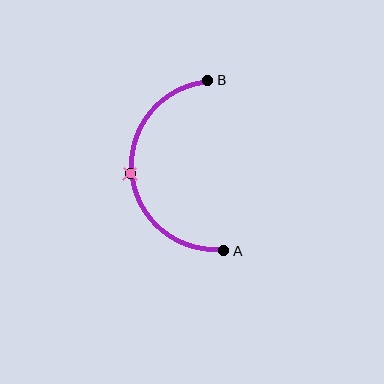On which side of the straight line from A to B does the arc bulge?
The arc bulges to the left of the straight line connecting A and B.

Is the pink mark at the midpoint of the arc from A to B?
Yes. The pink mark lies on the arc at equal arc-length from both A and B — it is the arc midpoint.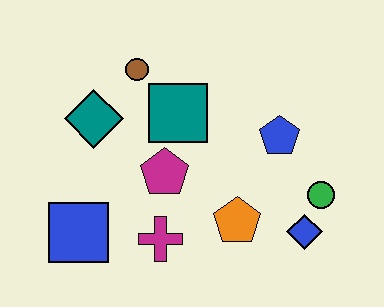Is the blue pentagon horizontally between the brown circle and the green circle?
Yes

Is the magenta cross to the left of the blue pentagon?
Yes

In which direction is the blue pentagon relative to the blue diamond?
The blue pentagon is above the blue diamond.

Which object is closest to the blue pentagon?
The green circle is closest to the blue pentagon.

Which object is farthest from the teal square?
The blue diamond is farthest from the teal square.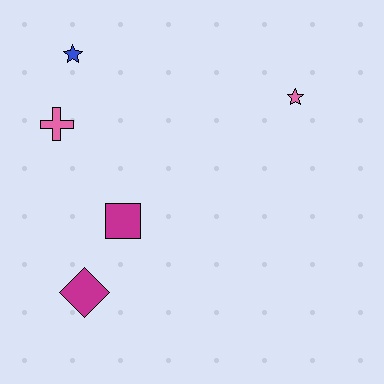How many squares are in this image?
There is 1 square.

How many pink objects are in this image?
There are 2 pink objects.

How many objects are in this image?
There are 5 objects.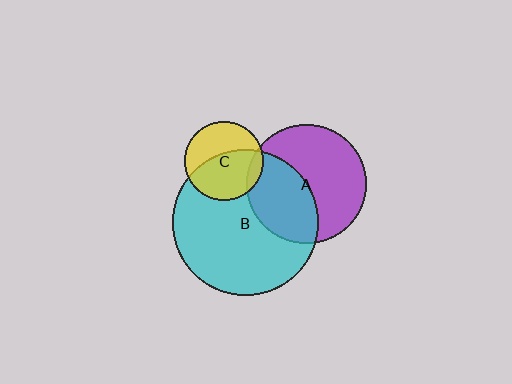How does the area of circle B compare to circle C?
Approximately 3.4 times.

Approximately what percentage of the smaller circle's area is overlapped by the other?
Approximately 10%.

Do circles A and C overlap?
Yes.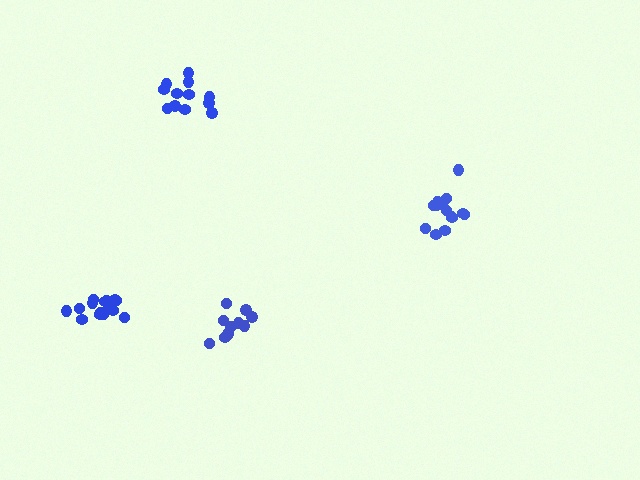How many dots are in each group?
Group 1: 11 dots, Group 2: 12 dots, Group 3: 16 dots, Group 4: 14 dots (53 total).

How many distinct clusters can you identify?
There are 4 distinct clusters.